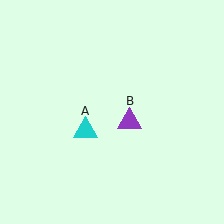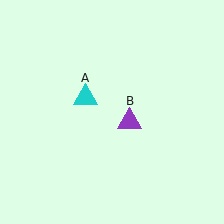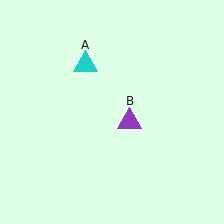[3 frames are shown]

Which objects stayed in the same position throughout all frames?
Purple triangle (object B) remained stationary.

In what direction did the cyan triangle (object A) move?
The cyan triangle (object A) moved up.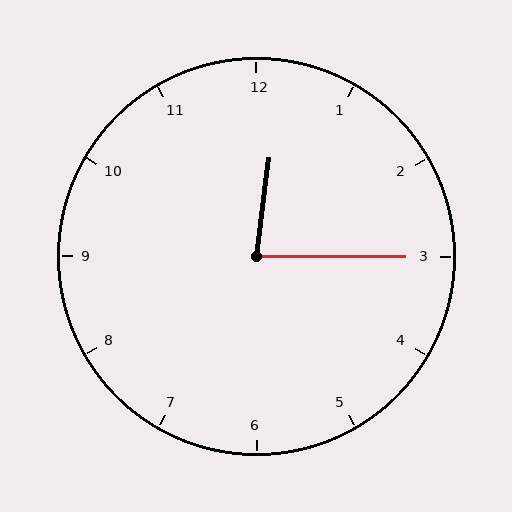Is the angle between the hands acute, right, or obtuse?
It is acute.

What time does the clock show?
12:15.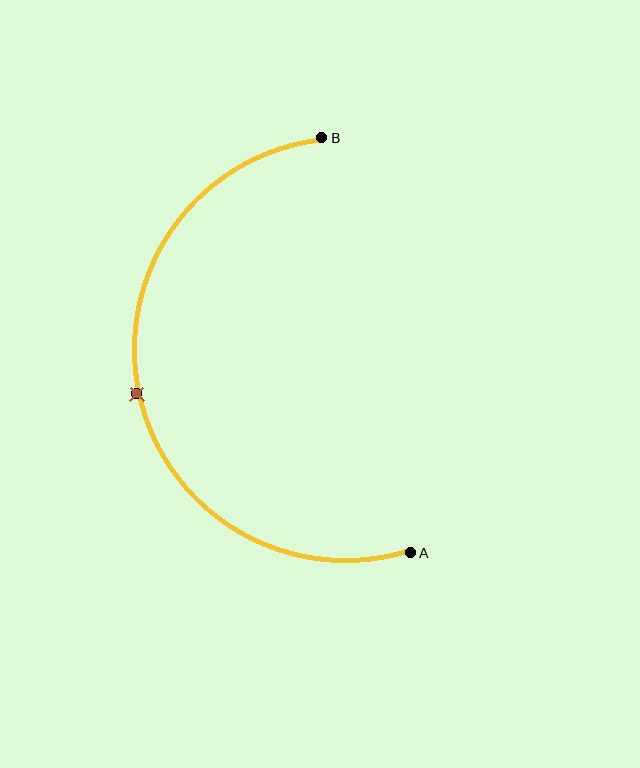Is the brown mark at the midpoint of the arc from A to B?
Yes. The brown mark lies on the arc at equal arc-length from both A and B — it is the arc midpoint.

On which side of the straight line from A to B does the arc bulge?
The arc bulges to the left of the straight line connecting A and B.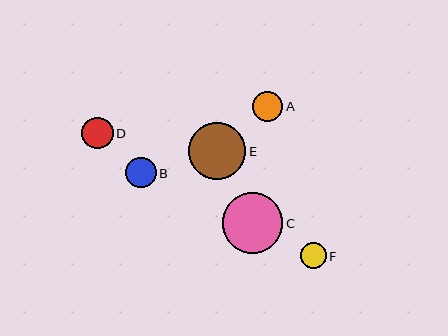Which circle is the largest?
Circle C is the largest with a size of approximately 61 pixels.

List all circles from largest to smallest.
From largest to smallest: C, E, D, B, A, F.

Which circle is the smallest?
Circle F is the smallest with a size of approximately 26 pixels.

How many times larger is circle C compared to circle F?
Circle C is approximately 2.3 times the size of circle F.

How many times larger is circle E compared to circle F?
Circle E is approximately 2.2 times the size of circle F.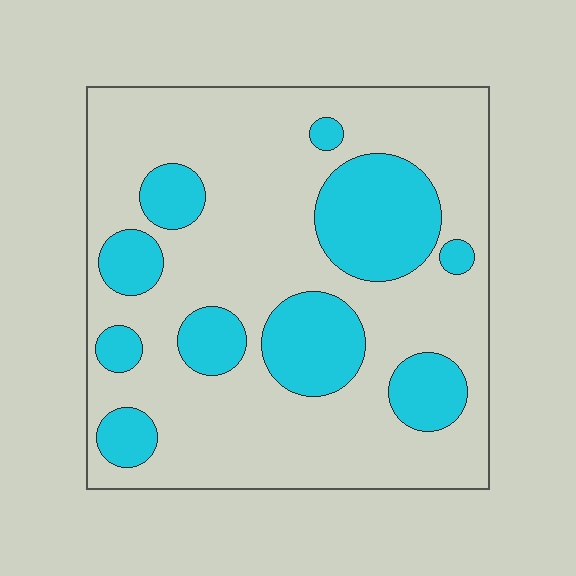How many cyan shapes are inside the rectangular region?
10.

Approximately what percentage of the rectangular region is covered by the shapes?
Approximately 25%.